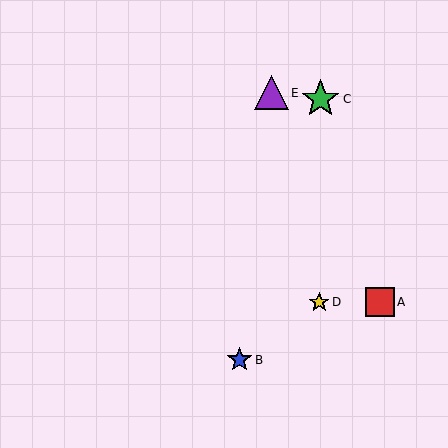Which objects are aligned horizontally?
Objects A, D are aligned horizontally.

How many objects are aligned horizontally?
2 objects (A, D) are aligned horizontally.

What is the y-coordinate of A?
Object A is at y≈302.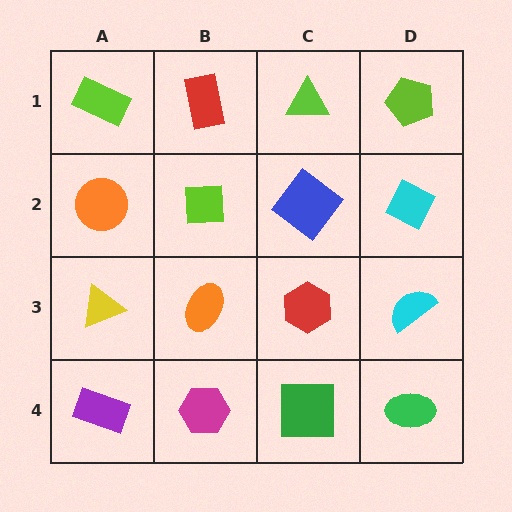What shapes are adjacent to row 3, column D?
A cyan diamond (row 2, column D), a green ellipse (row 4, column D), a red hexagon (row 3, column C).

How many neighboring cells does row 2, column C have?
4.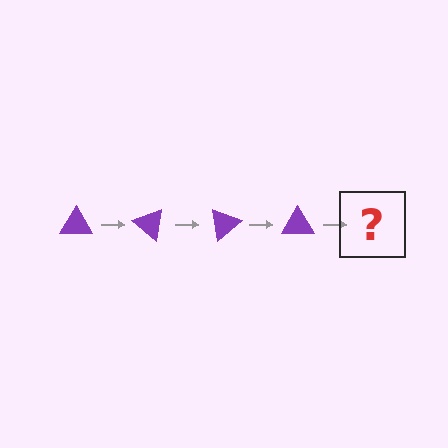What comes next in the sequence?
The next element should be a purple triangle rotated 160 degrees.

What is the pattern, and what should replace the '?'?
The pattern is that the triangle rotates 40 degrees each step. The '?' should be a purple triangle rotated 160 degrees.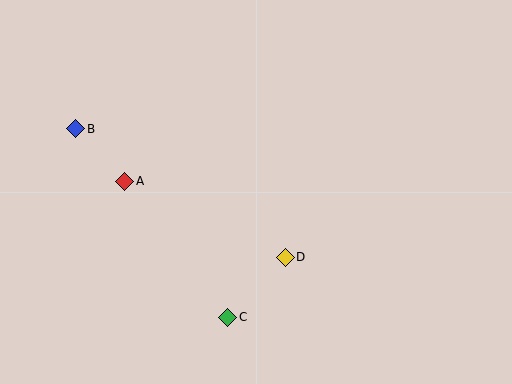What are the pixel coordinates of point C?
Point C is at (228, 317).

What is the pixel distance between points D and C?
The distance between D and C is 83 pixels.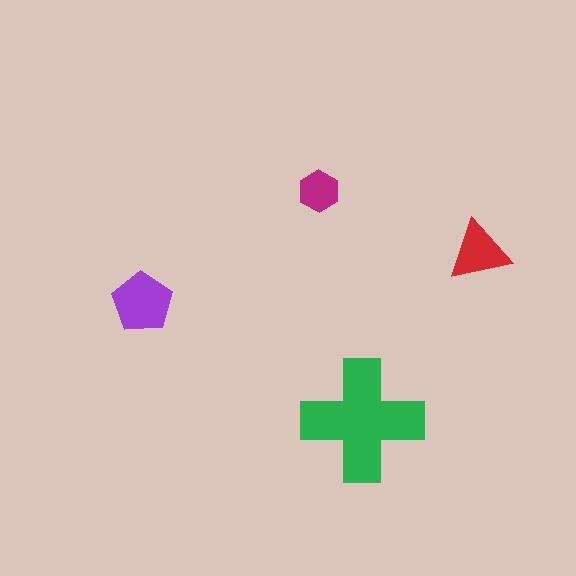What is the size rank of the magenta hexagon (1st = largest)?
4th.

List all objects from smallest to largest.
The magenta hexagon, the red triangle, the purple pentagon, the green cross.